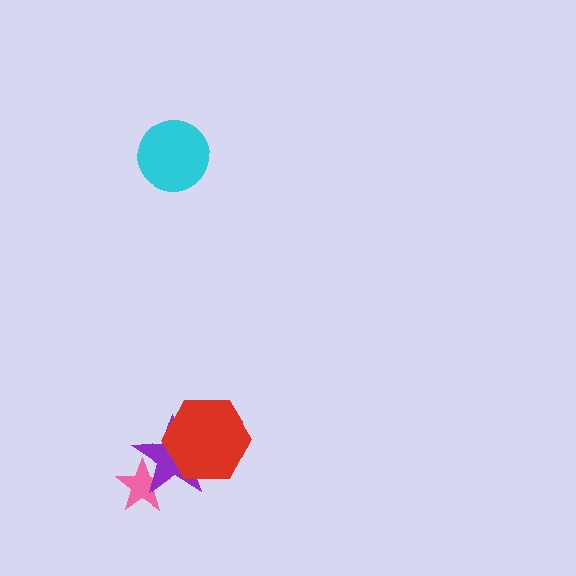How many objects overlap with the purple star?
2 objects overlap with the purple star.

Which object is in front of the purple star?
The red hexagon is in front of the purple star.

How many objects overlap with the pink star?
1 object overlaps with the pink star.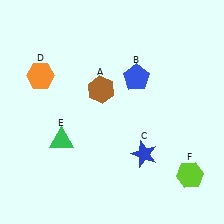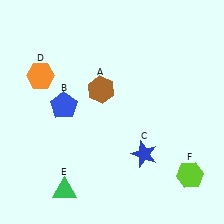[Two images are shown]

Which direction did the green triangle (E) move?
The green triangle (E) moved down.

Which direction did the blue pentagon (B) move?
The blue pentagon (B) moved left.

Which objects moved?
The objects that moved are: the blue pentagon (B), the green triangle (E).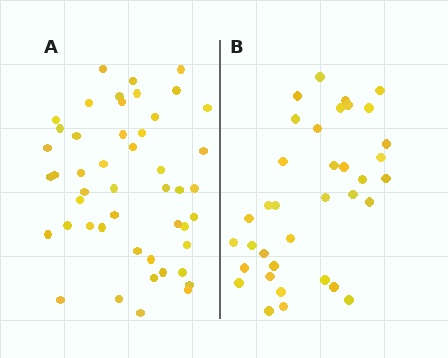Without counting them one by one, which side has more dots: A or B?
Region A (the left region) has more dots.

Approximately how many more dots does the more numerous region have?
Region A has roughly 12 or so more dots than region B.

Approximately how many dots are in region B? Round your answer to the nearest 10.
About 40 dots. (The exact count is 36, which rounds to 40.)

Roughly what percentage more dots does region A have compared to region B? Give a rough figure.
About 35% more.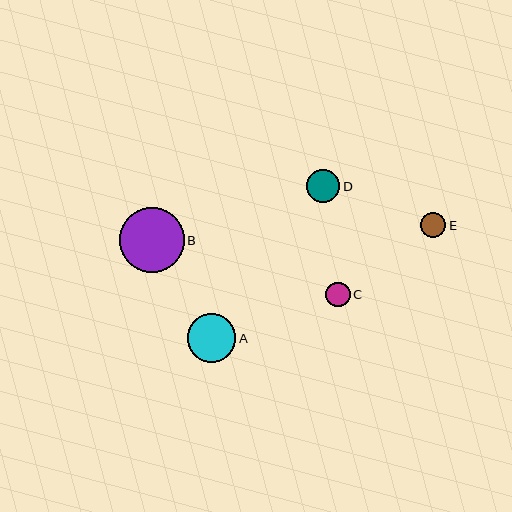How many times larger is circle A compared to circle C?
Circle A is approximately 2.0 times the size of circle C.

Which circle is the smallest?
Circle C is the smallest with a size of approximately 24 pixels.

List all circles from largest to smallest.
From largest to smallest: B, A, D, E, C.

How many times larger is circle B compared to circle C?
Circle B is approximately 2.7 times the size of circle C.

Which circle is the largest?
Circle B is the largest with a size of approximately 65 pixels.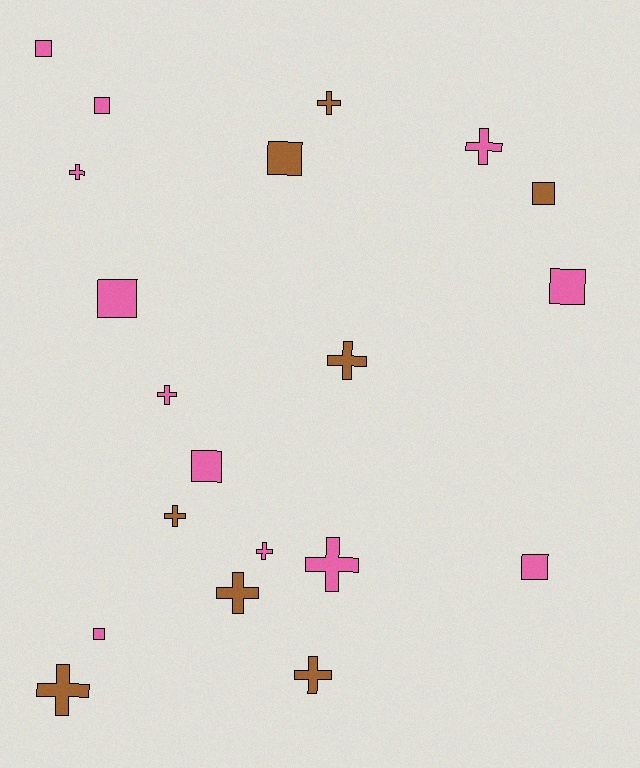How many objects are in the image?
There are 20 objects.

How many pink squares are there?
There are 7 pink squares.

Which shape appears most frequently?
Cross, with 11 objects.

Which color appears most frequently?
Pink, with 12 objects.